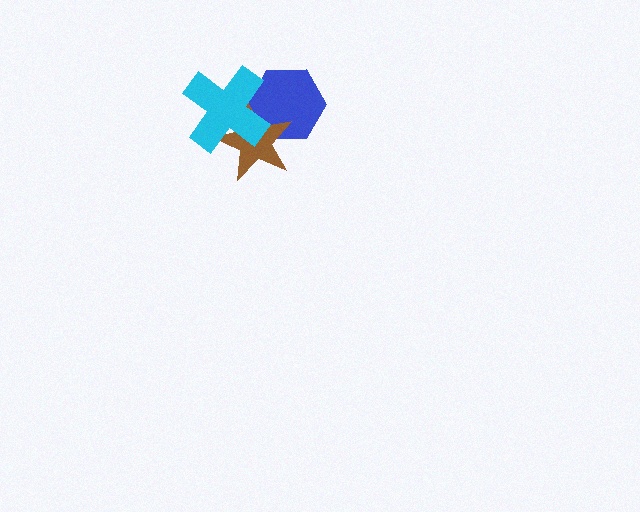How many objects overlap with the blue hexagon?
2 objects overlap with the blue hexagon.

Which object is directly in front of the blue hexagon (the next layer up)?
The brown star is directly in front of the blue hexagon.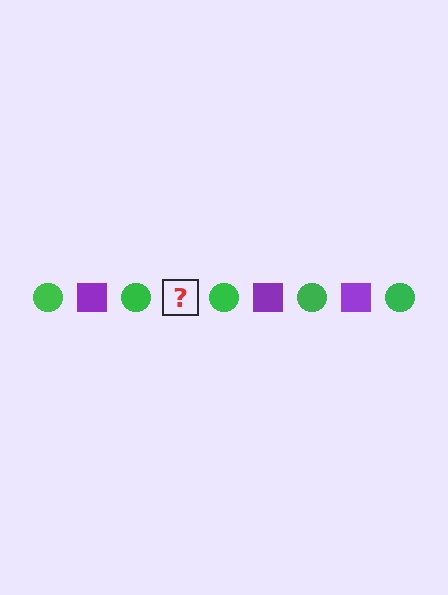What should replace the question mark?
The question mark should be replaced with a purple square.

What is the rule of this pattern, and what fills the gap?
The rule is that the pattern alternates between green circle and purple square. The gap should be filled with a purple square.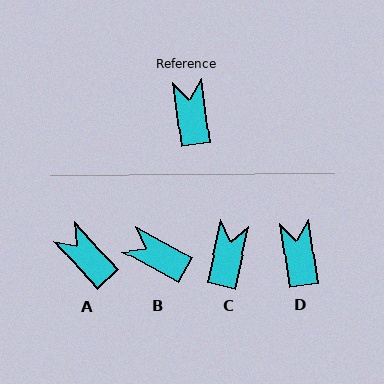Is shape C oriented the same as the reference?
No, it is off by about 21 degrees.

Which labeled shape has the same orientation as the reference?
D.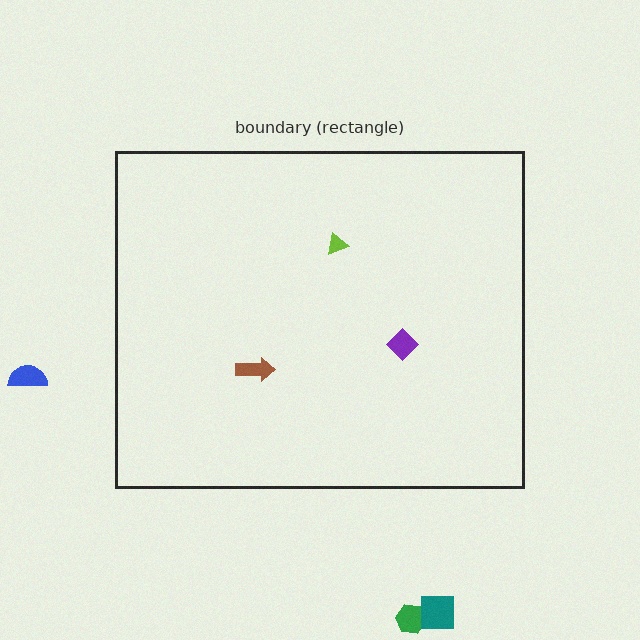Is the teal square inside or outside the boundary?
Outside.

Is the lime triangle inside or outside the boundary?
Inside.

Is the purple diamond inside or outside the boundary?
Inside.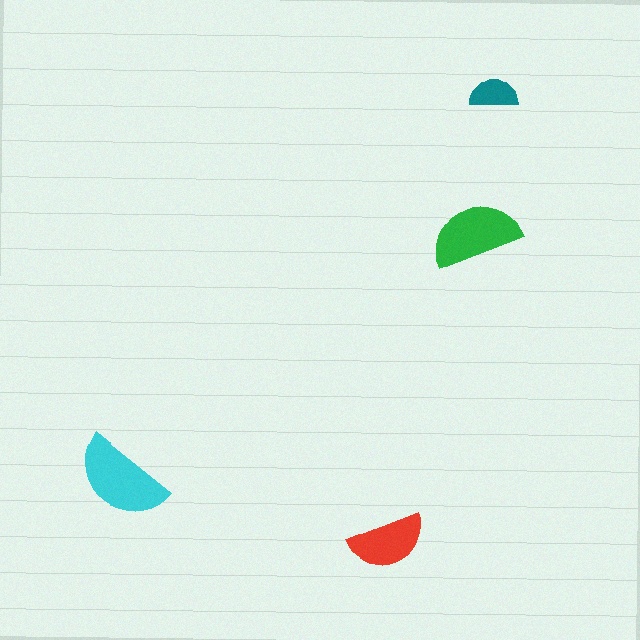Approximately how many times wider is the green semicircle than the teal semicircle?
About 2 times wider.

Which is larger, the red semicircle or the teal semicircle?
The red one.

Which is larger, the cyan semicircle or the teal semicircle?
The cyan one.